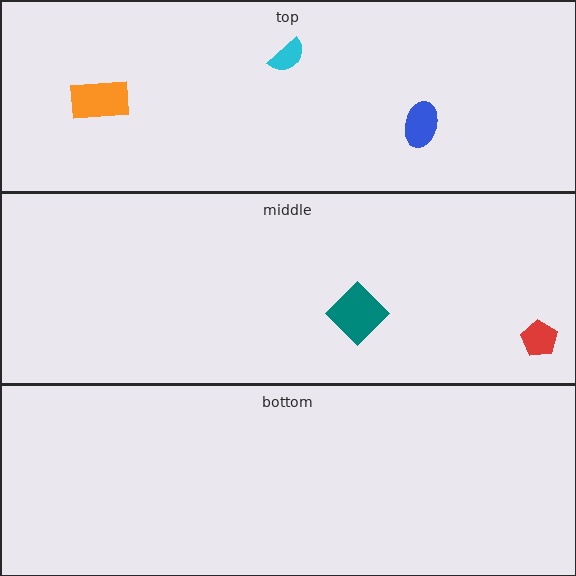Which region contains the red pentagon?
The middle region.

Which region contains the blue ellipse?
The top region.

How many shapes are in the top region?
3.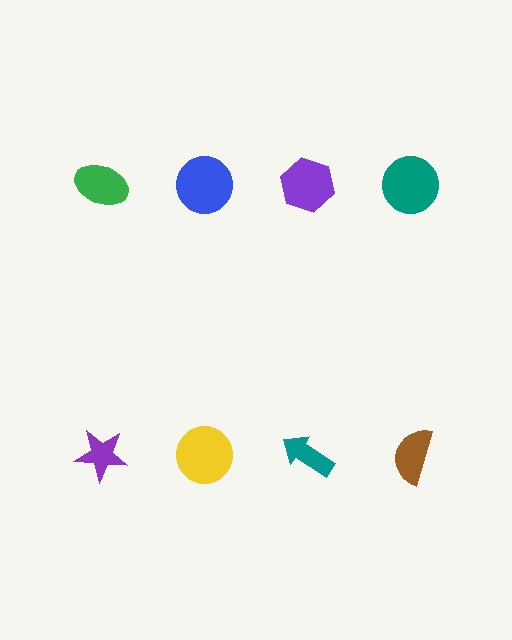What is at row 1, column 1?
A green ellipse.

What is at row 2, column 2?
A yellow circle.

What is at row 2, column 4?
A brown semicircle.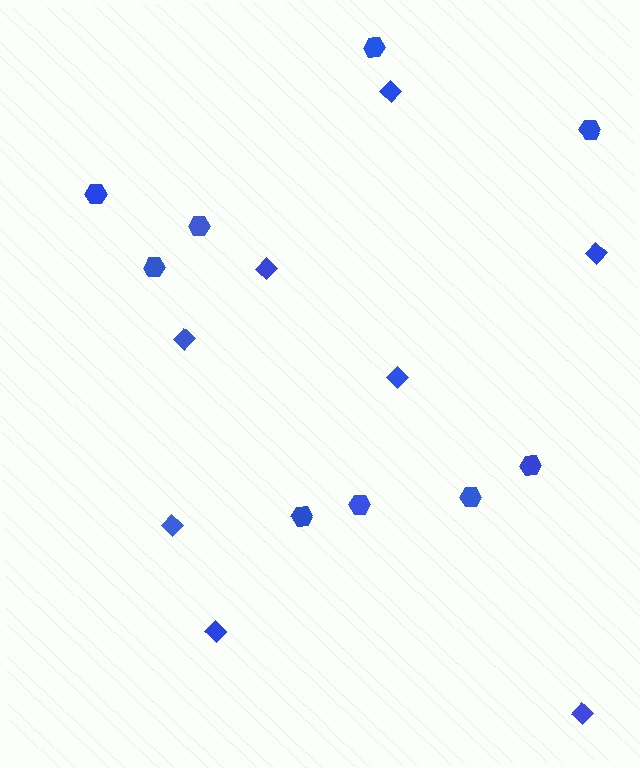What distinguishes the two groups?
There are 2 groups: one group of hexagons (9) and one group of diamonds (8).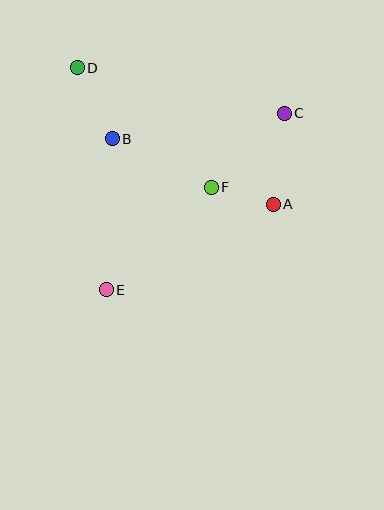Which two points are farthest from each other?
Points C and E are farthest from each other.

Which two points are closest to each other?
Points A and F are closest to each other.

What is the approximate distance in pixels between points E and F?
The distance between E and F is approximately 147 pixels.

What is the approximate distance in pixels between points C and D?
The distance between C and D is approximately 212 pixels.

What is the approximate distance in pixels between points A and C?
The distance between A and C is approximately 92 pixels.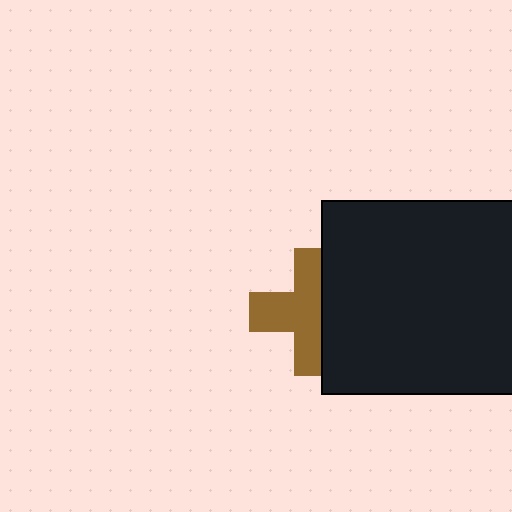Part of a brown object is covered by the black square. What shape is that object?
It is a cross.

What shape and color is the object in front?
The object in front is a black square.